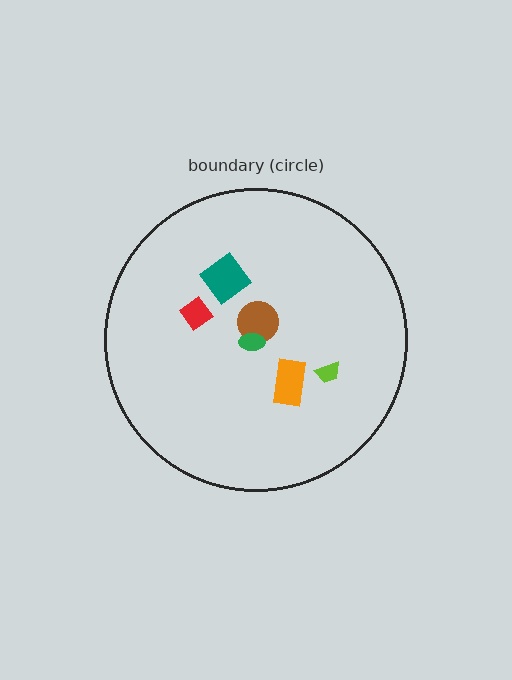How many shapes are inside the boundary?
6 inside, 0 outside.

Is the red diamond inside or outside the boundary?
Inside.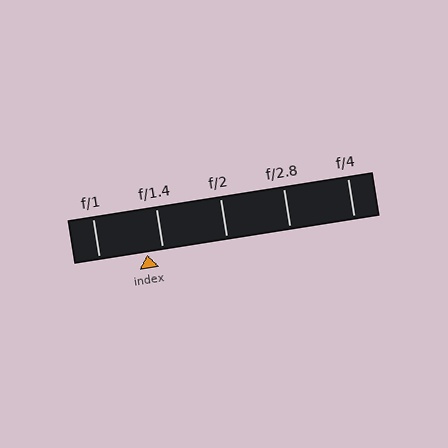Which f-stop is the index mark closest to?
The index mark is closest to f/1.4.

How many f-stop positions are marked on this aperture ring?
There are 5 f-stop positions marked.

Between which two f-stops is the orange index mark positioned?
The index mark is between f/1 and f/1.4.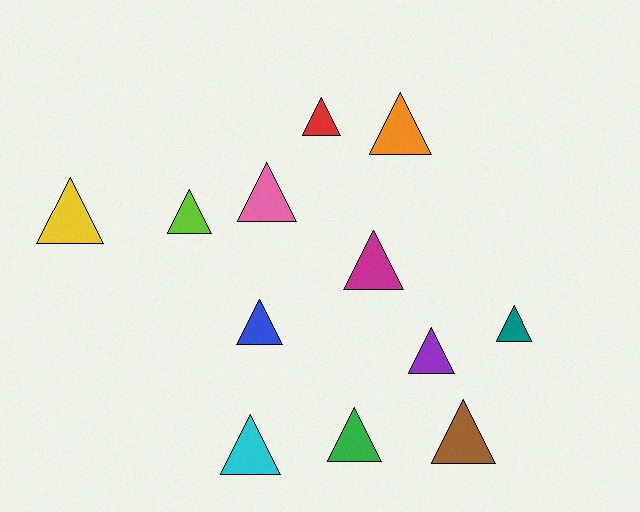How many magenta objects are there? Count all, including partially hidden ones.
There is 1 magenta object.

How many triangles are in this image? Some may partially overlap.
There are 12 triangles.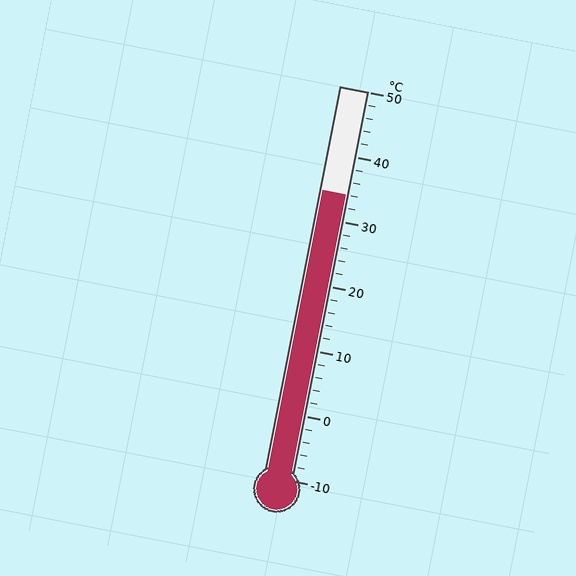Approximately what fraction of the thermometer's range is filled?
The thermometer is filled to approximately 75% of its range.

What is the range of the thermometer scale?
The thermometer scale ranges from -10°C to 50°C.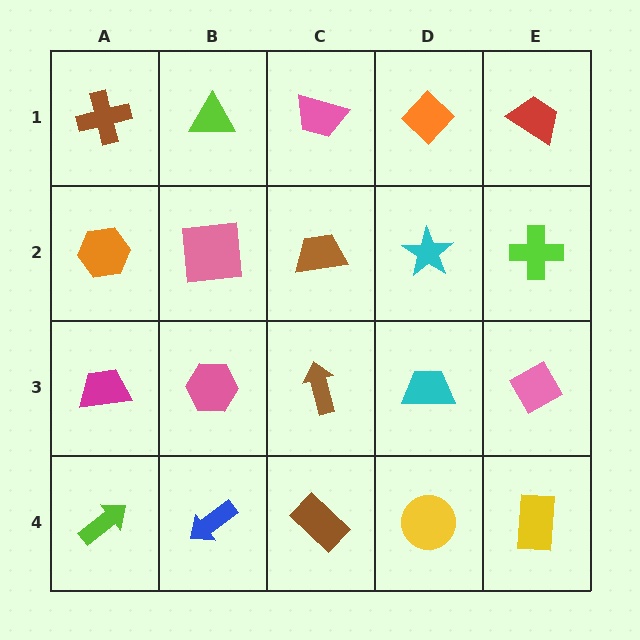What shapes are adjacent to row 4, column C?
A brown arrow (row 3, column C), a blue arrow (row 4, column B), a yellow circle (row 4, column D).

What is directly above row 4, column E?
A pink diamond.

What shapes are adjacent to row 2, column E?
A red trapezoid (row 1, column E), a pink diamond (row 3, column E), a cyan star (row 2, column D).